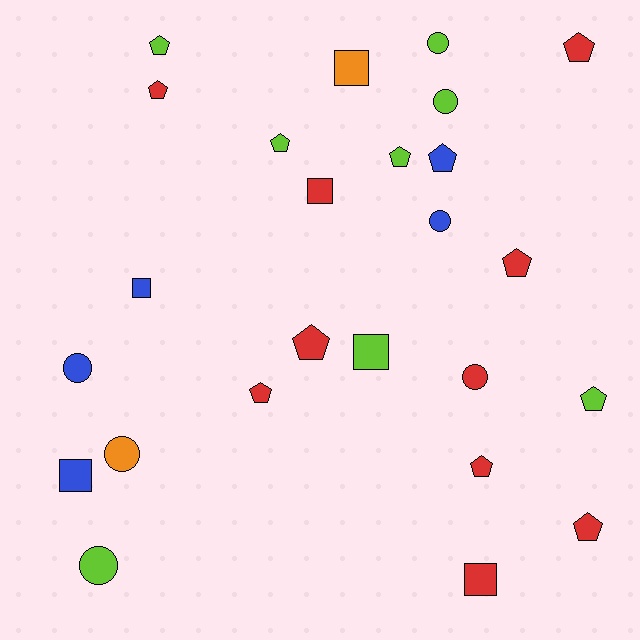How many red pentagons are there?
There are 7 red pentagons.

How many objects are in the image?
There are 25 objects.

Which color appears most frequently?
Red, with 10 objects.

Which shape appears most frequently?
Pentagon, with 12 objects.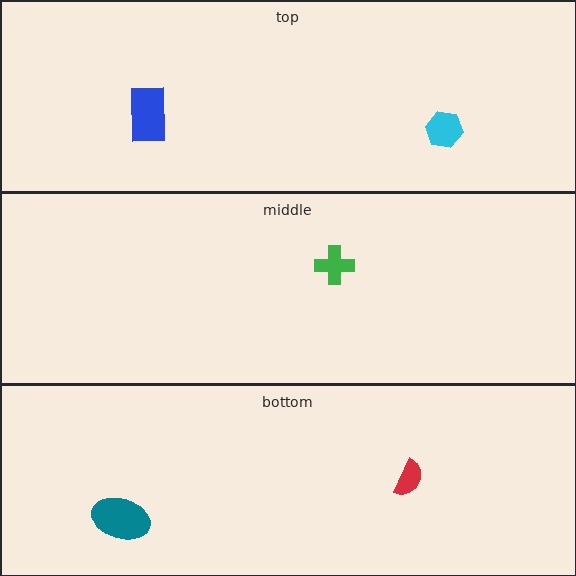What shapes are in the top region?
The blue rectangle, the cyan hexagon.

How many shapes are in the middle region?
1.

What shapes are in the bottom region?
The red semicircle, the teal ellipse.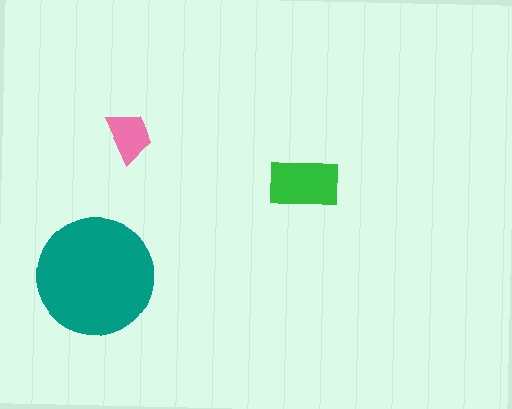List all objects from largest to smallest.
The teal circle, the green rectangle, the pink trapezoid.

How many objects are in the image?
There are 3 objects in the image.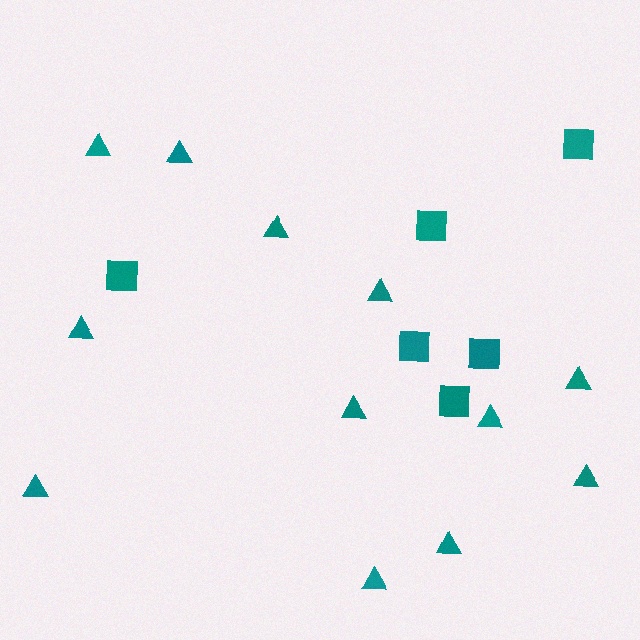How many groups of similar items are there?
There are 2 groups: one group of squares (6) and one group of triangles (12).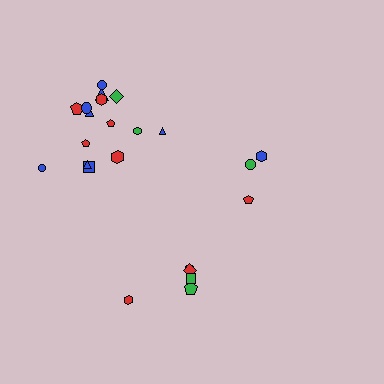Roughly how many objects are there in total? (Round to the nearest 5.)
Roughly 25 objects in total.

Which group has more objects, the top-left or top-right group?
The top-left group.